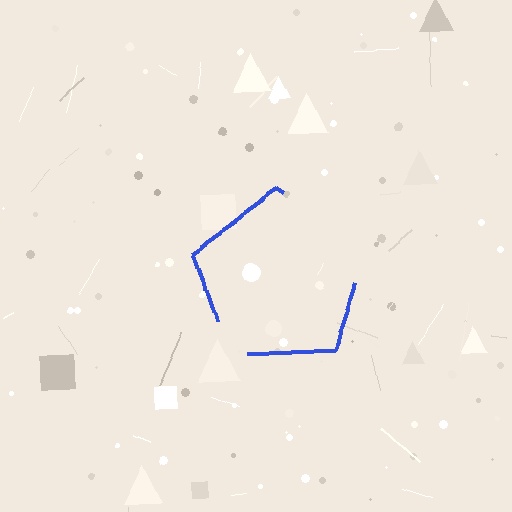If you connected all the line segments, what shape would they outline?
They would outline a pentagon.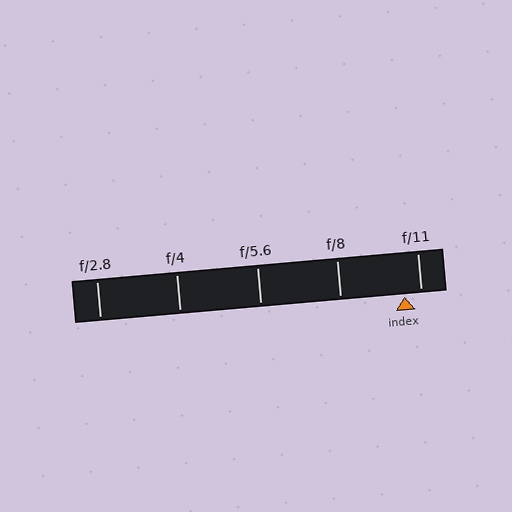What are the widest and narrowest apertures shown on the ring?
The widest aperture shown is f/2.8 and the narrowest is f/11.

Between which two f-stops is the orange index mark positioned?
The index mark is between f/8 and f/11.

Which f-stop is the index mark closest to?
The index mark is closest to f/11.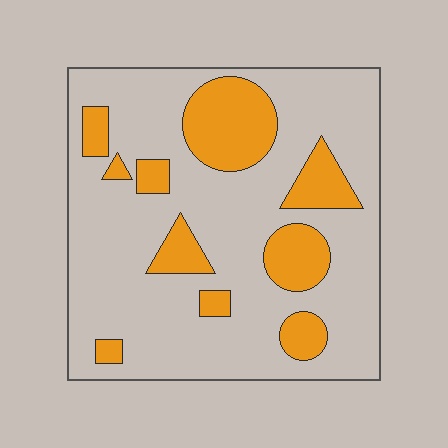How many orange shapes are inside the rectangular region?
10.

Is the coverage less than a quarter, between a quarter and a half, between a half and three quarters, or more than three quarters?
Less than a quarter.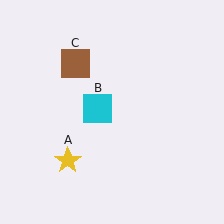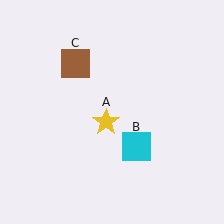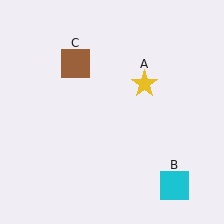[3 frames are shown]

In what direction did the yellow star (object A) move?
The yellow star (object A) moved up and to the right.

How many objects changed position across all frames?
2 objects changed position: yellow star (object A), cyan square (object B).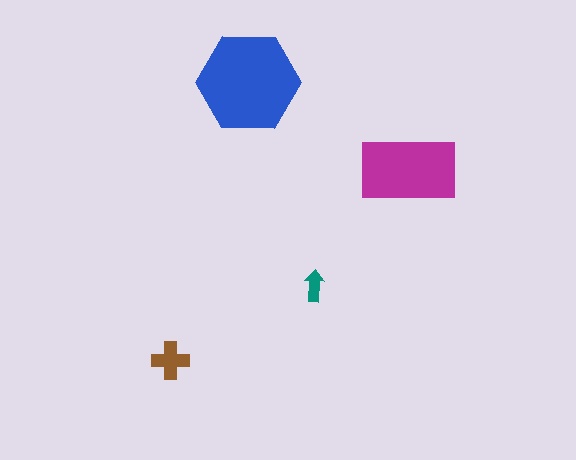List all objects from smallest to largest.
The teal arrow, the brown cross, the magenta rectangle, the blue hexagon.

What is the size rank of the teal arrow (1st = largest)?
4th.